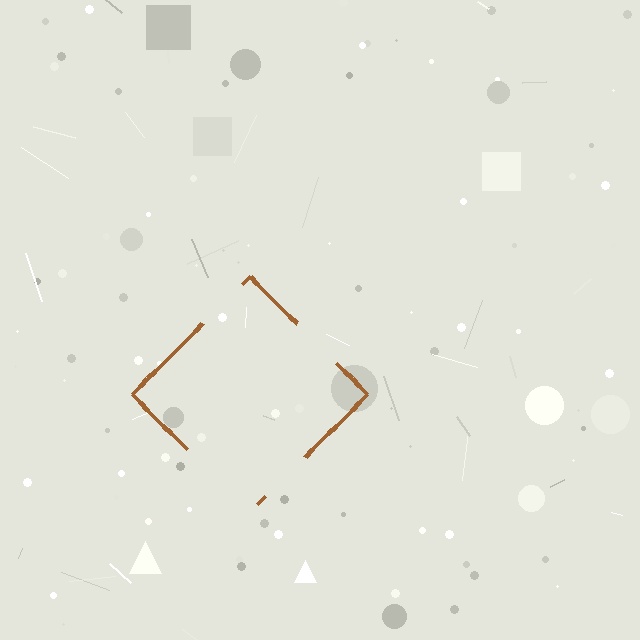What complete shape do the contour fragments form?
The contour fragments form a diamond.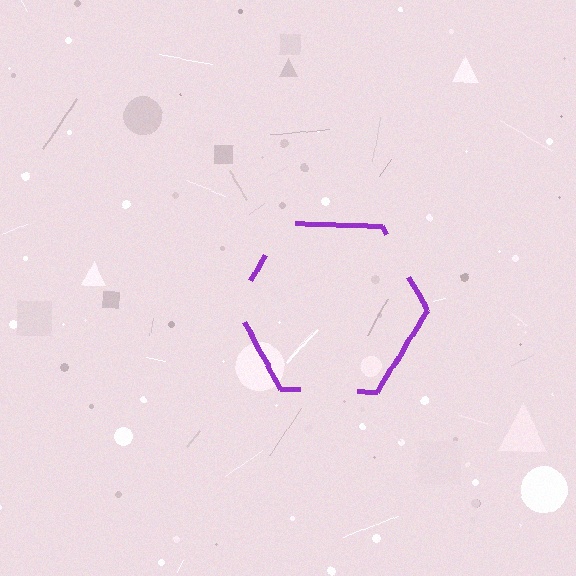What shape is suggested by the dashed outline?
The dashed outline suggests a hexagon.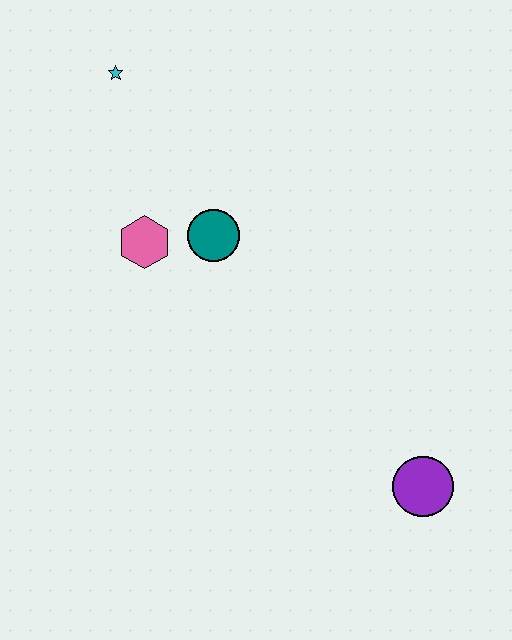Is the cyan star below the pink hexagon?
No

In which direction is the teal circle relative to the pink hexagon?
The teal circle is to the right of the pink hexagon.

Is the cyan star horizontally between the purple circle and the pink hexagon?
No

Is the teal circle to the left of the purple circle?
Yes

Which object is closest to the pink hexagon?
The teal circle is closest to the pink hexagon.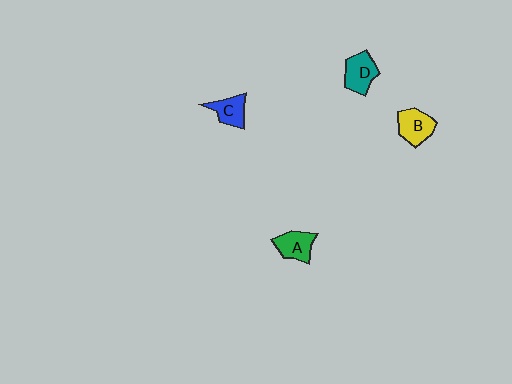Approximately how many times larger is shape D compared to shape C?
Approximately 1.2 times.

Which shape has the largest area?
Shape D (teal).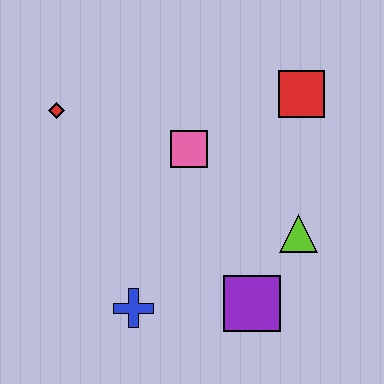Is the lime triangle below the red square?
Yes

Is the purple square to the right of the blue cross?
Yes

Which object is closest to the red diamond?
The pink square is closest to the red diamond.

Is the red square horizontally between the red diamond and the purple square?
No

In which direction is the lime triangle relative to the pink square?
The lime triangle is to the right of the pink square.